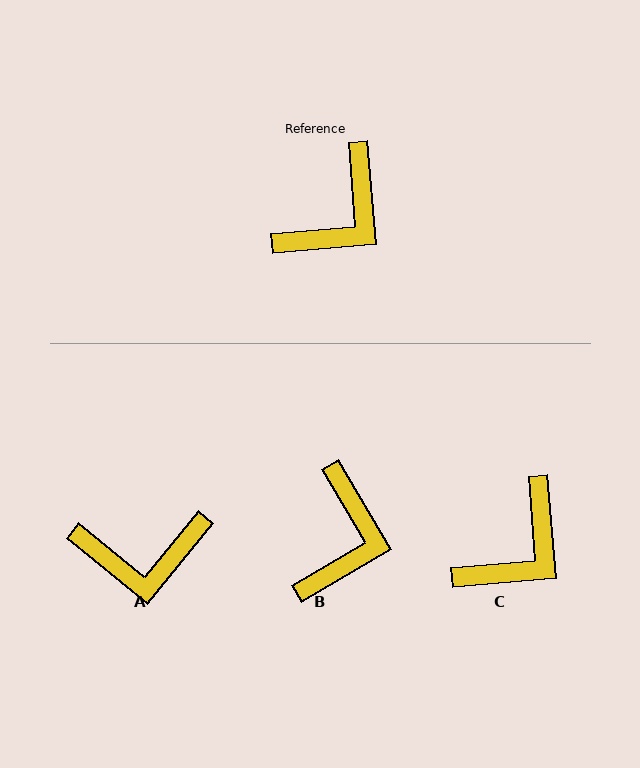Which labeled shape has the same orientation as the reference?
C.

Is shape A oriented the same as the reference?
No, it is off by about 44 degrees.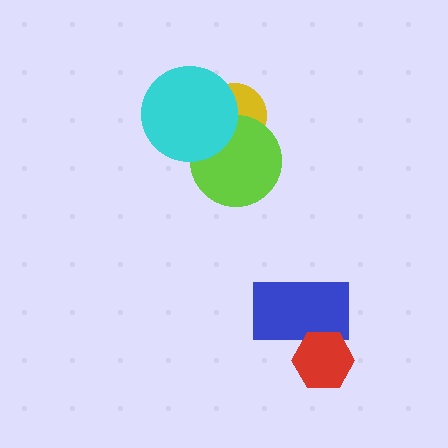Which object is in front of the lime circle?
The cyan circle is in front of the lime circle.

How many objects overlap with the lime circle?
2 objects overlap with the lime circle.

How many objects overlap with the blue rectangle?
1 object overlaps with the blue rectangle.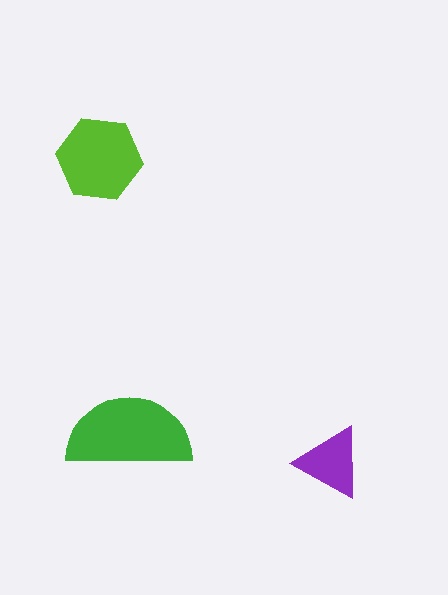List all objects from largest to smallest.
The green semicircle, the lime hexagon, the purple triangle.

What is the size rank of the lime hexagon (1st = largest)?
2nd.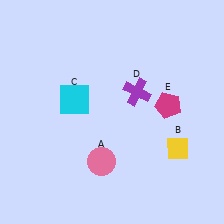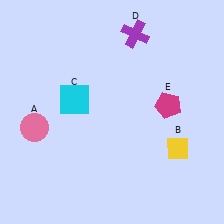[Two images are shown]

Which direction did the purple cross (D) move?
The purple cross (D) moved up.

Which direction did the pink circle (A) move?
The pink circle (A) moved left.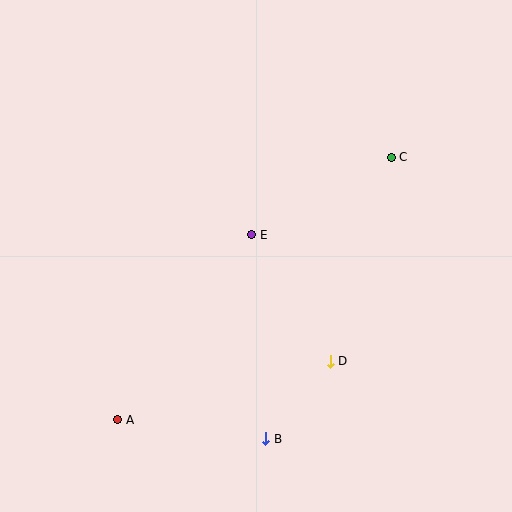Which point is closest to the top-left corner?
Point E is closest to the top-left corner.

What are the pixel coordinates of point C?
Point C is at (391, 157).